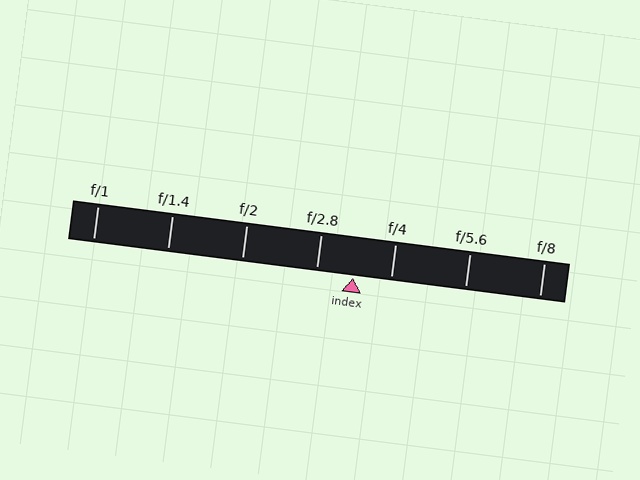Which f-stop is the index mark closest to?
The index mark is closest to f/2.8.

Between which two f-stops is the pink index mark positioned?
The index mark is between f/2.8 and f/4.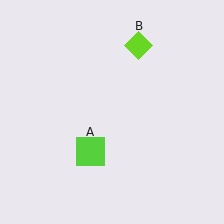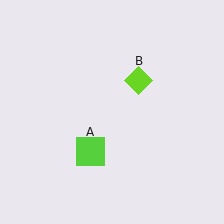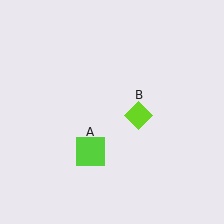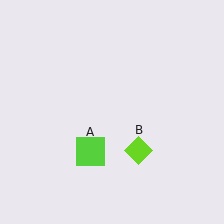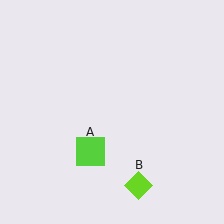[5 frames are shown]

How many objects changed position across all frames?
1 object changed position: lime diamond (object B).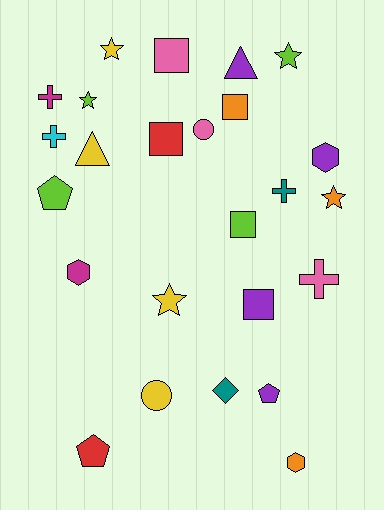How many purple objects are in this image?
There are 4 purple objects.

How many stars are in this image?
There are 5 stars.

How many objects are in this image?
There are 25 objects.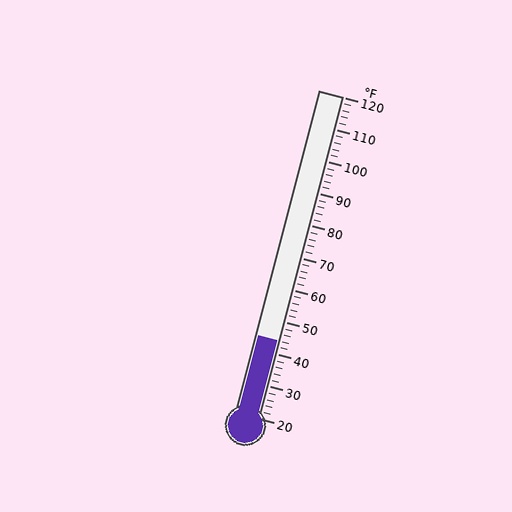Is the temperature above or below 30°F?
The temperature is above 30°F.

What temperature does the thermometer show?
The thermometer shows approximately 44°F.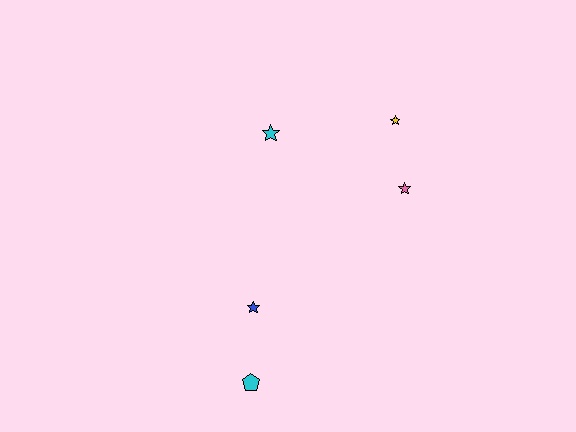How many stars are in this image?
There are 4 stars.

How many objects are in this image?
There are 5 objects.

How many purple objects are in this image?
There are no purple objects.